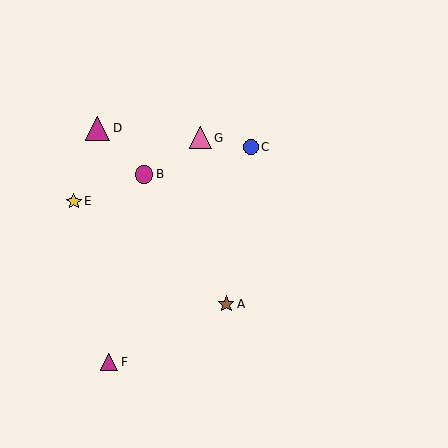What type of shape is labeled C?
Shape C is a blue circle.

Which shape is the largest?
The magenta triangle (labeled D) is the largest.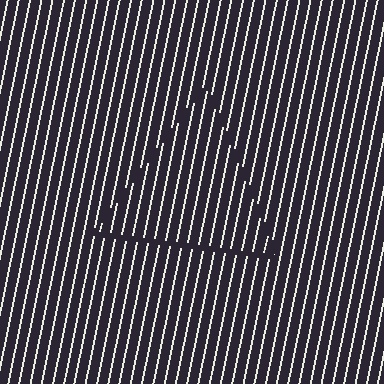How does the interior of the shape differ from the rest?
The interior of the shape contains the same grating, shifted by half a period — the contour is defined by the phase discontinuity where line-ends from the inner and outer gratings abut.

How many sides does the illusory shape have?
3 sides — the line-ends trace a triangle.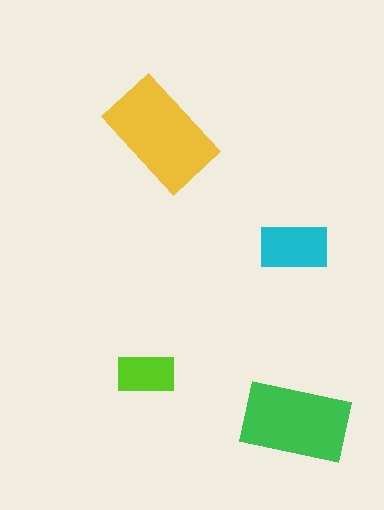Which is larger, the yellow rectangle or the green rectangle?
The yellow one.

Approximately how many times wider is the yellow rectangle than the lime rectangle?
About 2 times wider.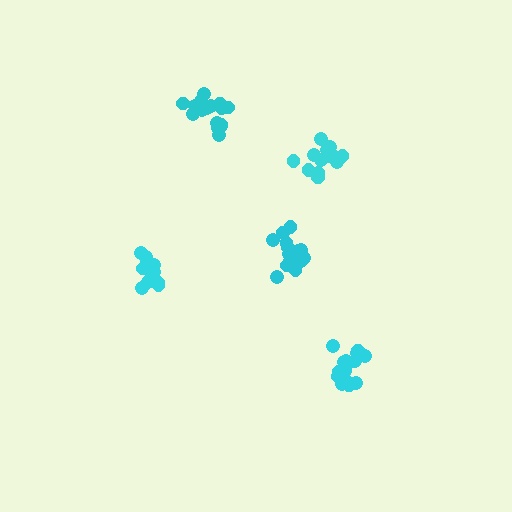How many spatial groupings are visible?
There are 5 spatial groupings.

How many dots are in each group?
Group 1: 15 dots, Group 2: 16 dots, Group 3: 18 dots, Group 4: 20 dots, Group 5: 14 dots (83 total).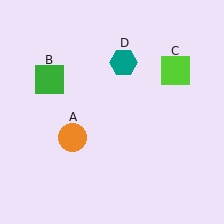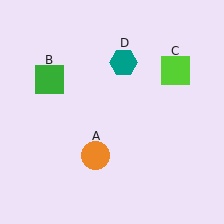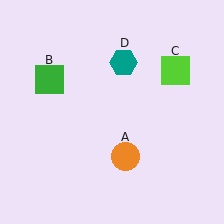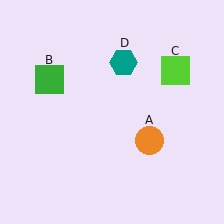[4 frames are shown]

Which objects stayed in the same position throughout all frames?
Green square (object B) and lime square (object C) and teal hexagon (object D) remained stationary.